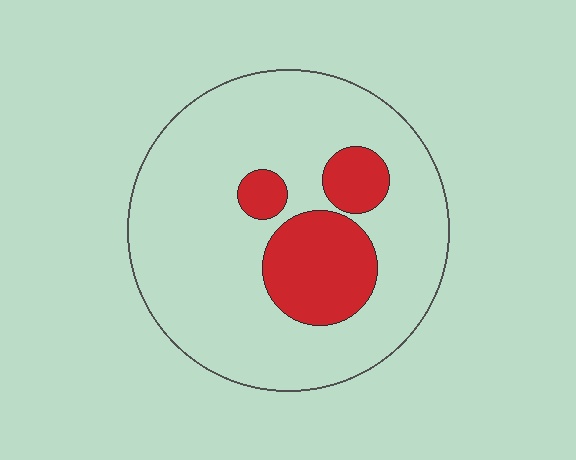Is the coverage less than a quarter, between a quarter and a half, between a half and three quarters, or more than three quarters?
Less than a quarter.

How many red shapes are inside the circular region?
3.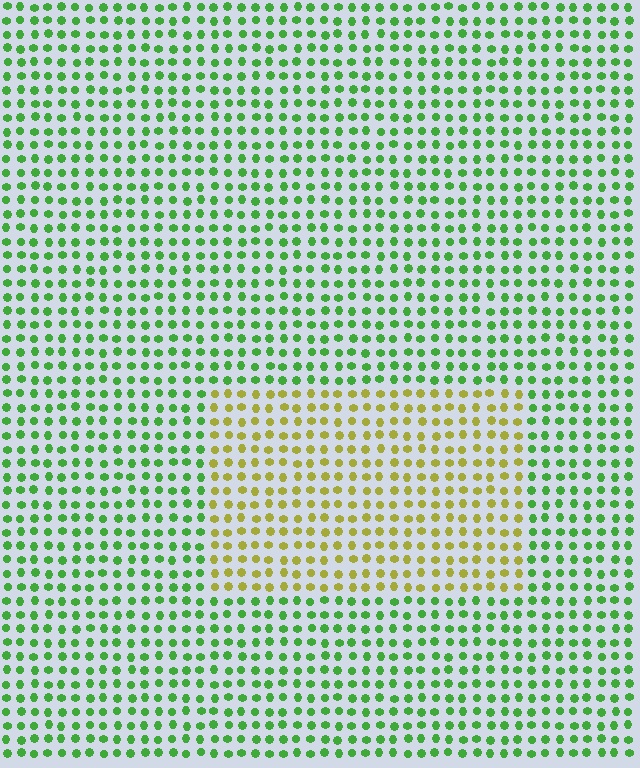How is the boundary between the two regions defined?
The boundary is defined purely by a slight shift in hue (about 54 degrees). Spacing, size, and orientation are identical on both sides.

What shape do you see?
I see a rectangle.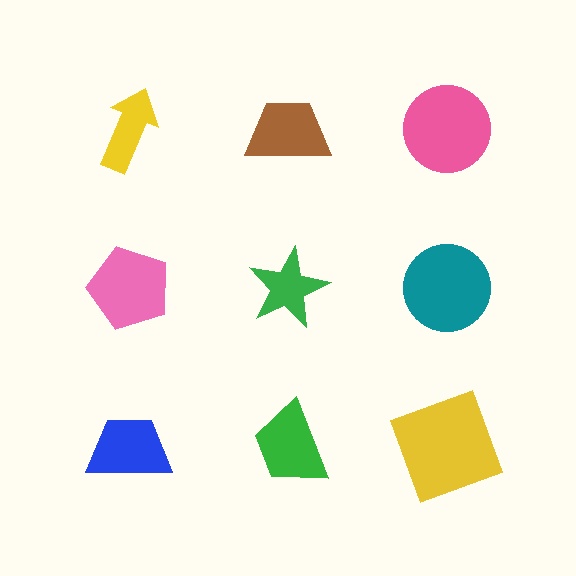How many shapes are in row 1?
3 shapes.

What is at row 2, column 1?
A pink pentagon.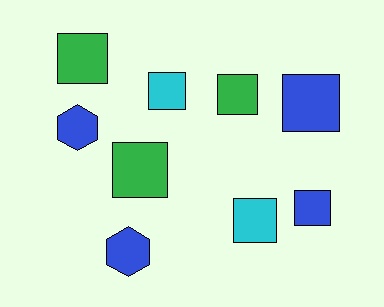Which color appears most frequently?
Blue, with 4 objects.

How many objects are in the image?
There are 9 objects.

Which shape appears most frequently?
Square, with 7 objects.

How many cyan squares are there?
There are 2 cyan squares.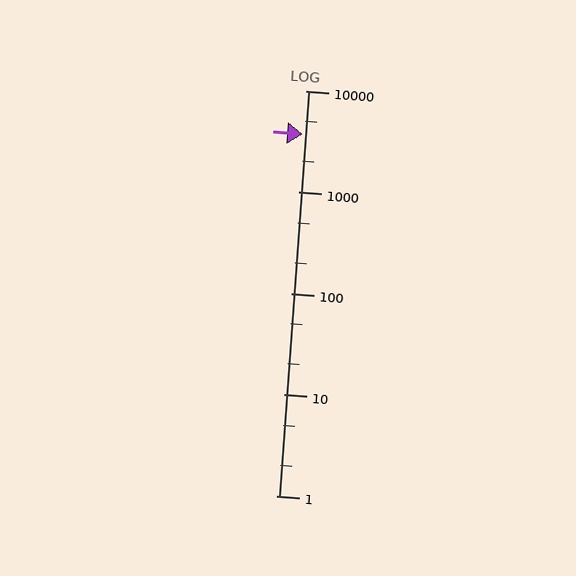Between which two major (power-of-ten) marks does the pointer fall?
The pointer is between 1000 and 10000.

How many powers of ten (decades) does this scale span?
The scale spans 4 decades, from 1 to 10000.